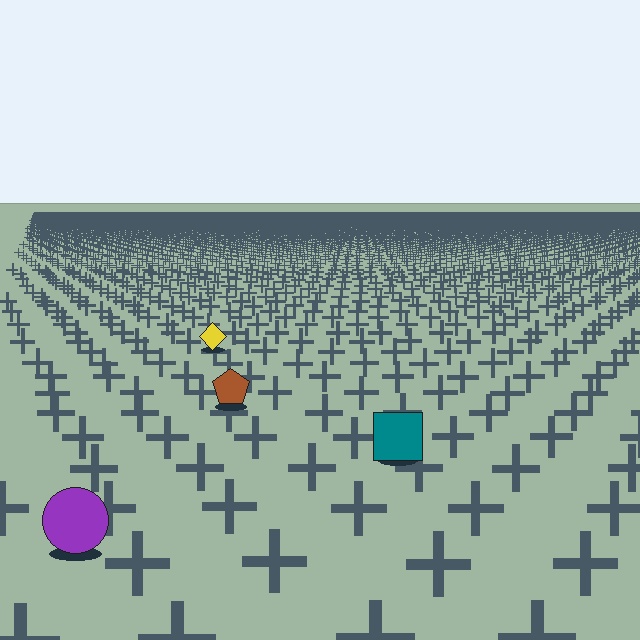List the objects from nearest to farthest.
From nearest to farthest: the purple circle, the teal square, the brown pentagon, the yellow diamond.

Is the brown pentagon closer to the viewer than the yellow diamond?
Yes. The brown pentagon is closer — you can tell from the texture gradient: the ground texture is coarser near it.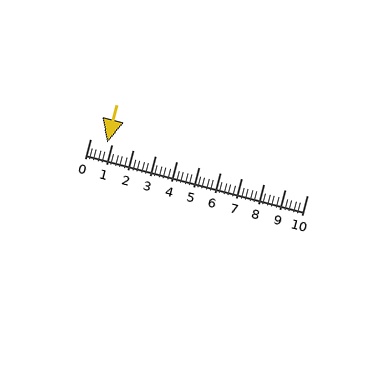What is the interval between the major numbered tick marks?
The major tick marks are spaced 1 units apart.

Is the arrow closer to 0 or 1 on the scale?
The arrow is closer to 1.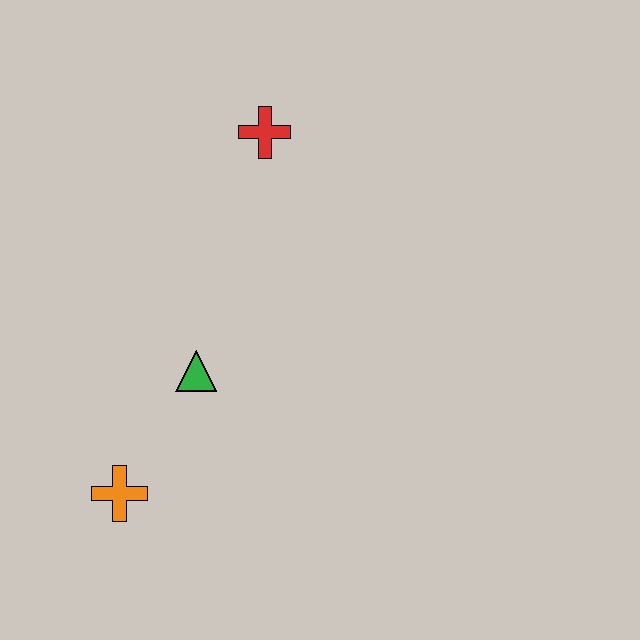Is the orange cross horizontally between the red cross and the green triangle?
No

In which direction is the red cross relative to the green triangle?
The red cross is above the green triangle.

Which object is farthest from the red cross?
The orange cross is farthest from the red cross.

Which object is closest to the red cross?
The green triangle is closest to the red cross.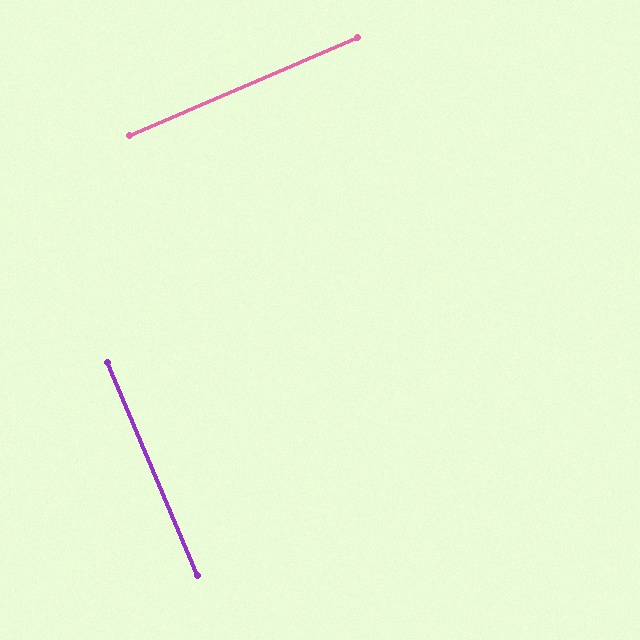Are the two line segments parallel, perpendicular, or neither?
Perpendicular — they meet at approximately 90°.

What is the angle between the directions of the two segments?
Approximately 90 degrees.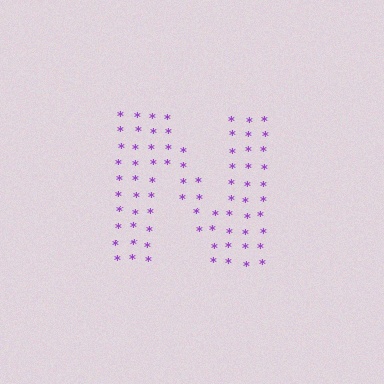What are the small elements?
The small elements are asterisks.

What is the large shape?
The large shape is the letter N.